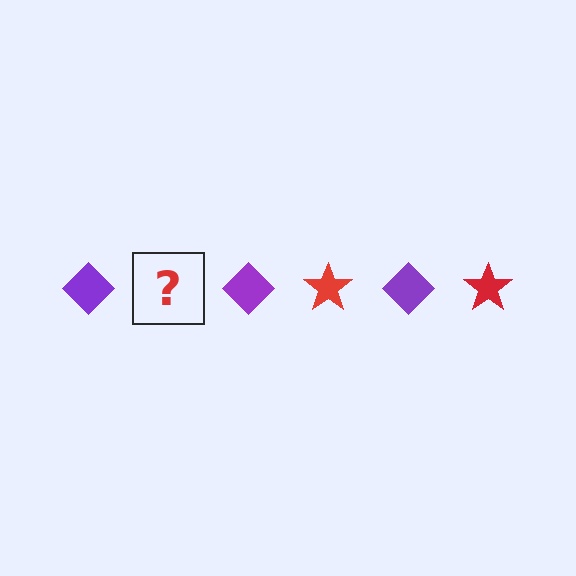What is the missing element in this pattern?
The missing element is a red star.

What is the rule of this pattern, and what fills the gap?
The rule is that the pattern alternates between purple diamond and red star. The gap should be filled with a red star.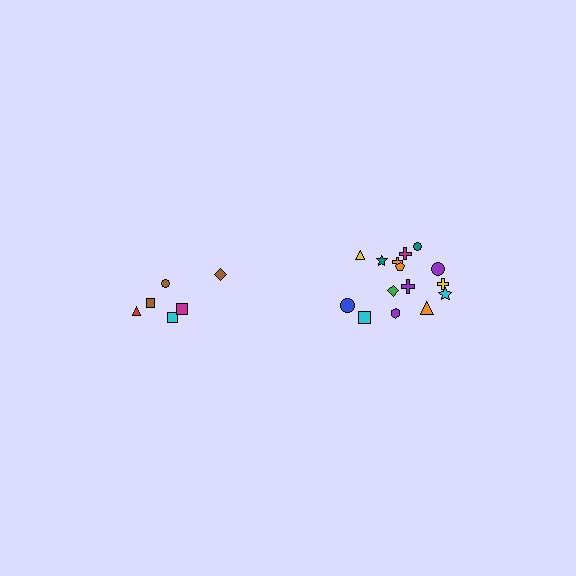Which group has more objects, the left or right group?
The right group.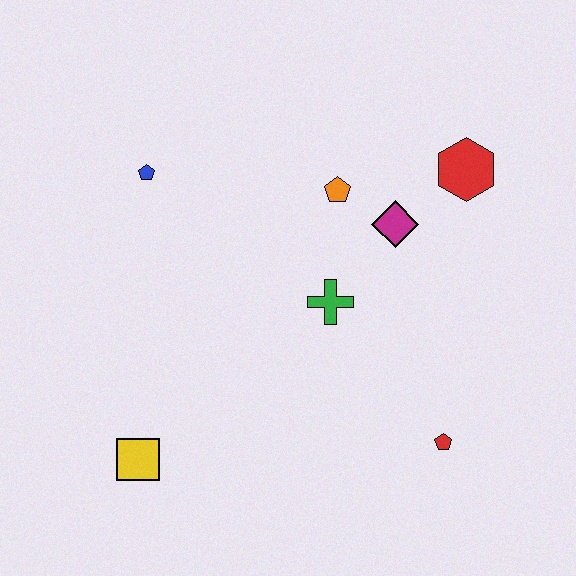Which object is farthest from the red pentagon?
The blue pentagon is farthest from the red pentagon.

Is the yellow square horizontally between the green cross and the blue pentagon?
No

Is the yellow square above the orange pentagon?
No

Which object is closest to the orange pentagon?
The magenta diamond is closest to the orange pentagon.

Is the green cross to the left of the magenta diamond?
Yes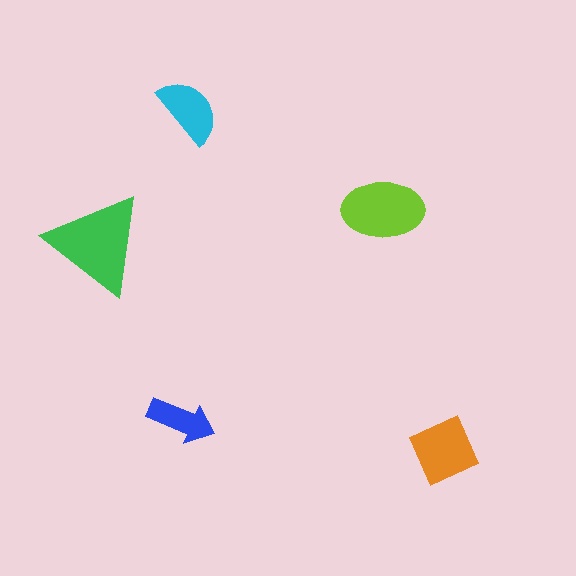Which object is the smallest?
The blue arrow.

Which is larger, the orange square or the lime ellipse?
The lime ellipse.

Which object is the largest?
The green triangle.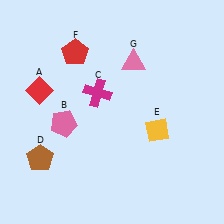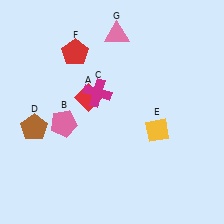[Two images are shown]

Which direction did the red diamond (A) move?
The red diamond (A) moved right.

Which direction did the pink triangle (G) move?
The pink triangle (G) moved up.